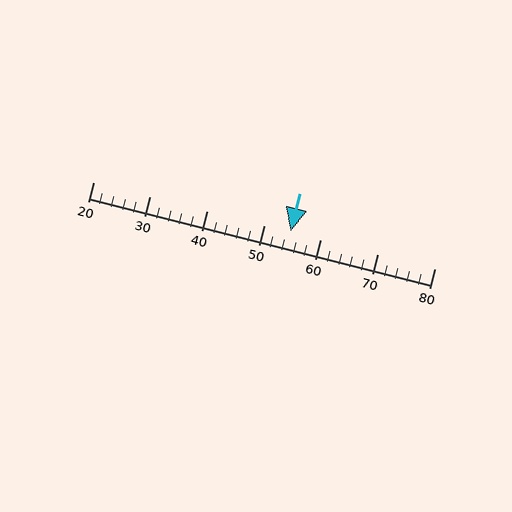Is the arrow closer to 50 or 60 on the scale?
The arrow is closer to 50.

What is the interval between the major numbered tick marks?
The major tick marks are spaced 10 units apart.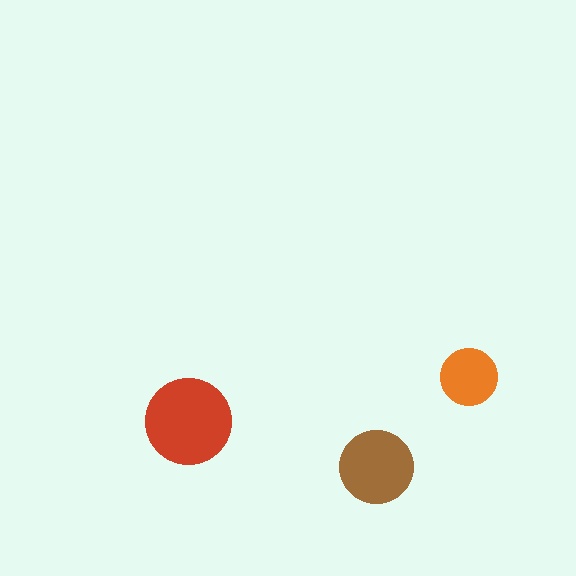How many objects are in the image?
There are 3 objects in the image.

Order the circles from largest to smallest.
the red one, the brown one, the orange one.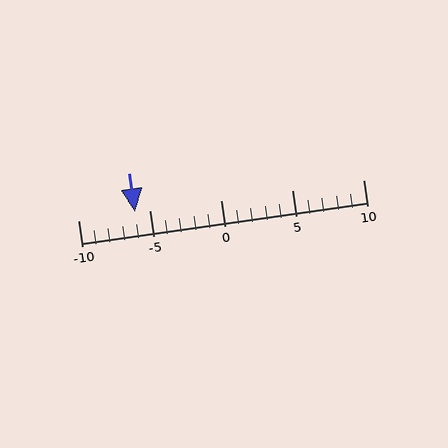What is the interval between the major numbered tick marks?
The major tick marks are spaced 5 units apart.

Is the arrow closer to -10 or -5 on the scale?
The arrow is closer to -5.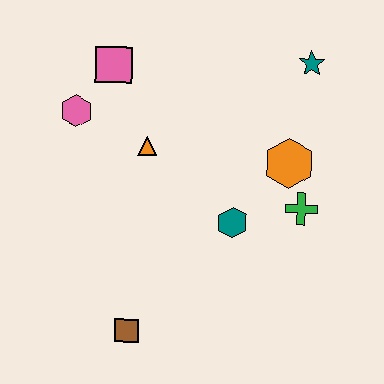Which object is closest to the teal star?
The orange hexagon is closest to the teal star.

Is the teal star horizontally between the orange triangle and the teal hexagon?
No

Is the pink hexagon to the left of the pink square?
Yes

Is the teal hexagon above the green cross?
No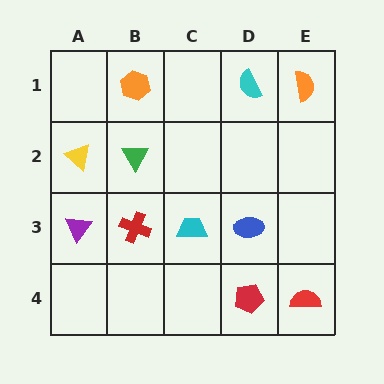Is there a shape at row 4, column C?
No, that cell is empty.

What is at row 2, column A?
A yellow triangle.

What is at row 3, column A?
A purple triangle.